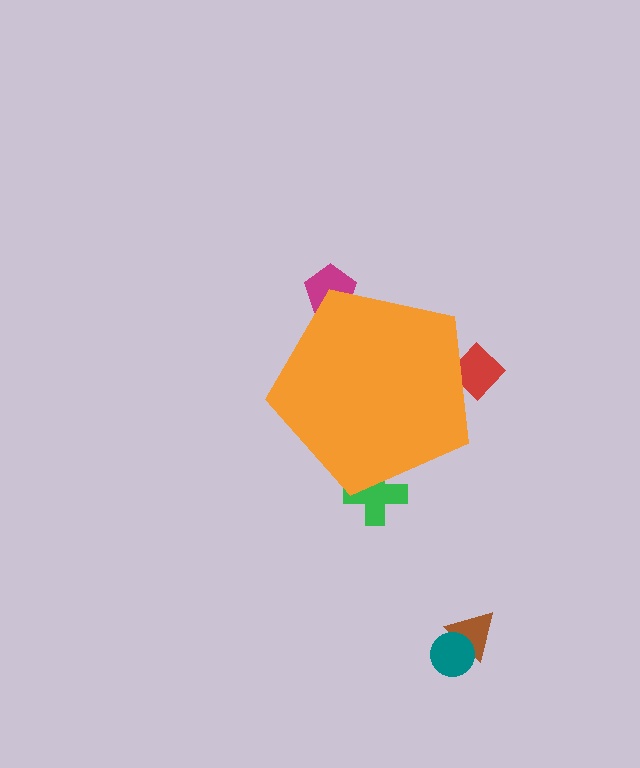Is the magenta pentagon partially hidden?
Yes, the magenta pentagon is partially hidden behind the orange pentagon.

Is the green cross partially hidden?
Yes, the green cross is partially hidden behind the orange pentagon.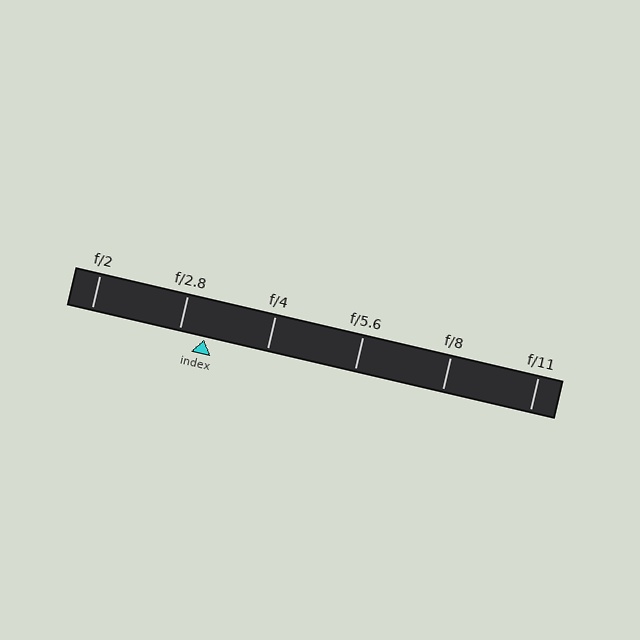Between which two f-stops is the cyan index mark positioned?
The index mark is between f/2.8 and f/4.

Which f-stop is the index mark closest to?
The index mark is closest to f/2.8.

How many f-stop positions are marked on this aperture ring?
There are 6 f-stop positions marked.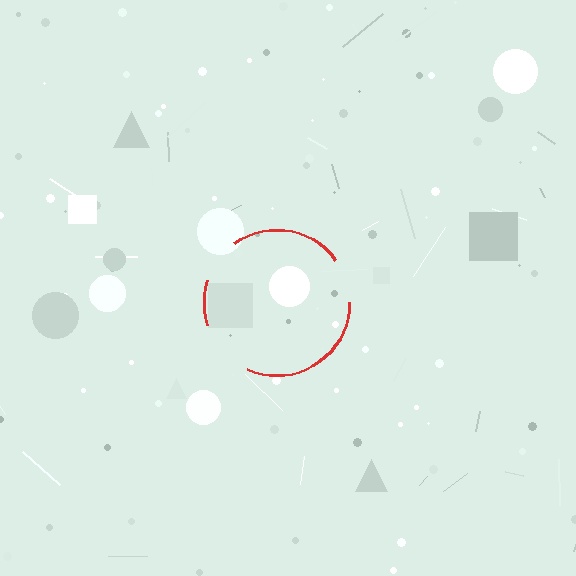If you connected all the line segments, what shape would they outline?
They would outline a circle.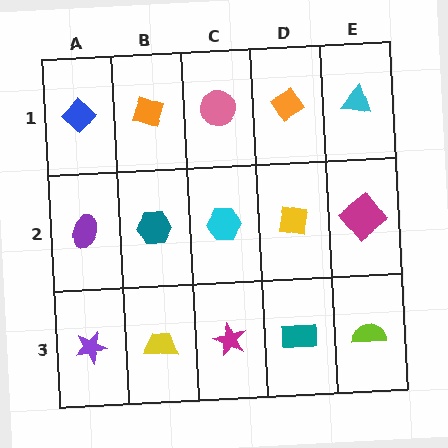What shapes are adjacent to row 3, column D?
A yellow square (row 2, column D), a magenta star (row 3, column C), a lime semicircle (row 3, column E).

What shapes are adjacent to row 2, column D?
An orange diamond (row 1, column D), a teal rectangle (row 3, column D), a cyan hexagon (row 2, column C), a magenta diamond (row 2, column E).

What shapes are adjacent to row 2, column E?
A cyan triangle (row 1, column E), a lime semicircle (row 3, column E), a yellow square (row 2, column D).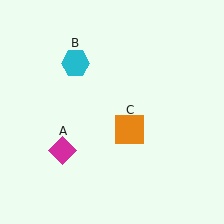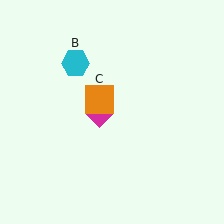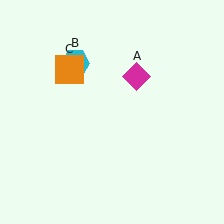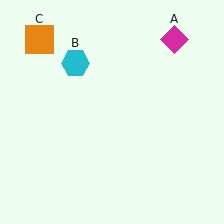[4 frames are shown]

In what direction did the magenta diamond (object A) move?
The magenta diamond (object A) moved up and to the right.